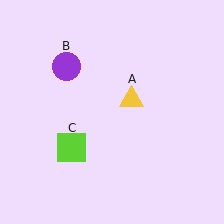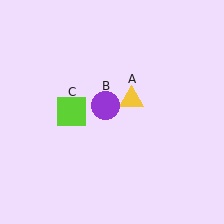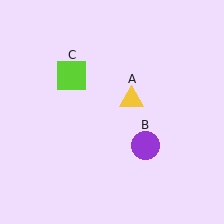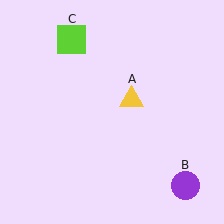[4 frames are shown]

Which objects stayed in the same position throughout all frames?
Yellow triangle (object A) remained stationary.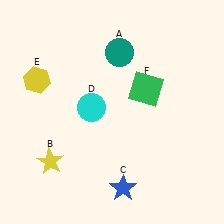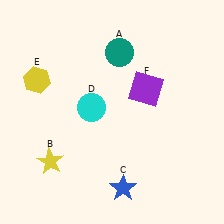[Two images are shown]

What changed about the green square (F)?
In Image 1, F is green. In Image 2, it changed to purple.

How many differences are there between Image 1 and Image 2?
There is 1 difference between the two images.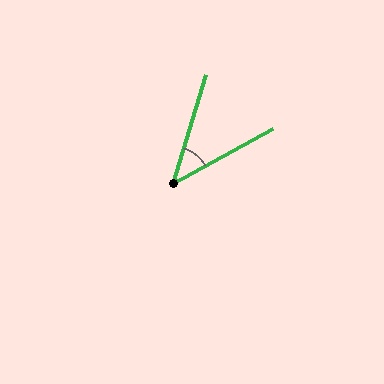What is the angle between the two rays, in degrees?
Approximately 45 degrees.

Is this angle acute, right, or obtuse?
It is acute.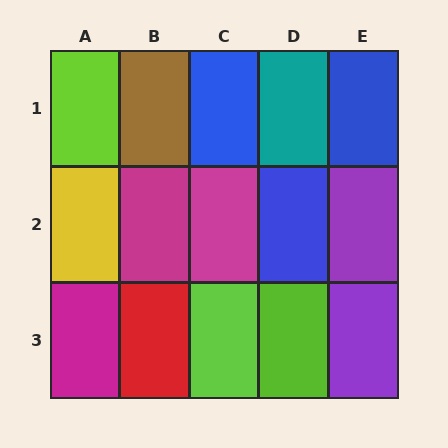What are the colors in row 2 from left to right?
Yellow, magenta, magenta, blue, purple.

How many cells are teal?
1 cell is teal.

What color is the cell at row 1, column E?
Blue.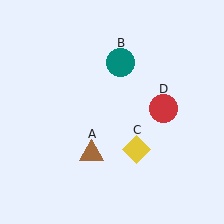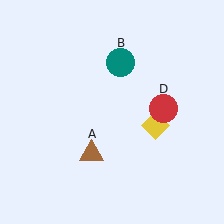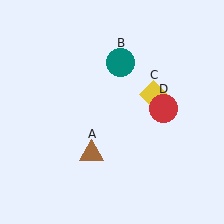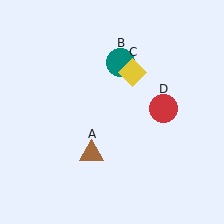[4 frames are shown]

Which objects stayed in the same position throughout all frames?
Brown triangle (object A) and teal circle (object B) and red circle (object D) remained stationary.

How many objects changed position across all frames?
1 object changed position: yellow diamond (object C).